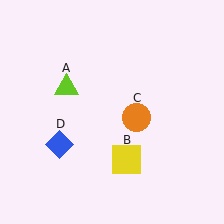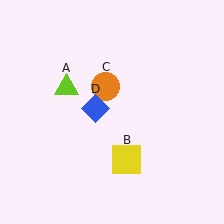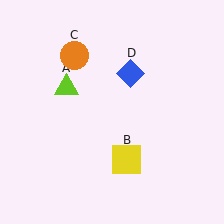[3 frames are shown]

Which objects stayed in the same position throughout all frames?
Lime triangle (object A) and yellow square (object B) remained stationary.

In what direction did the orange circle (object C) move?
The orange circle (object C) moved up and to the left.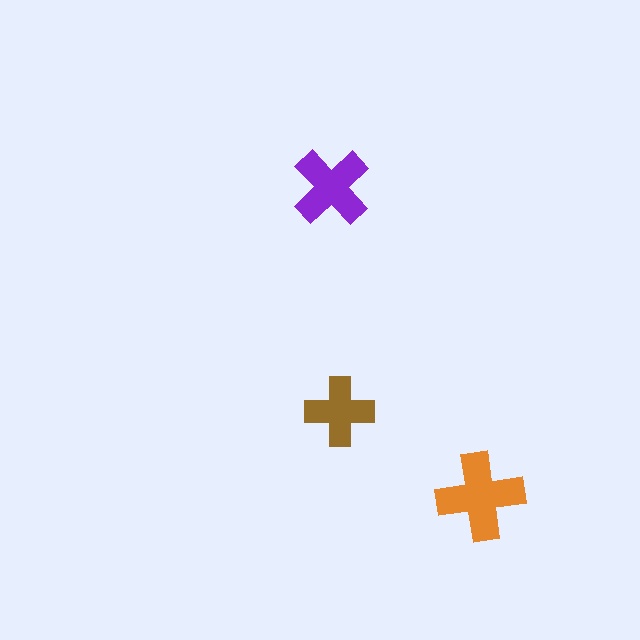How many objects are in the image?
There are 3 objects in the image.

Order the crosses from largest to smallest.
the orange one, the purple one, the brown one.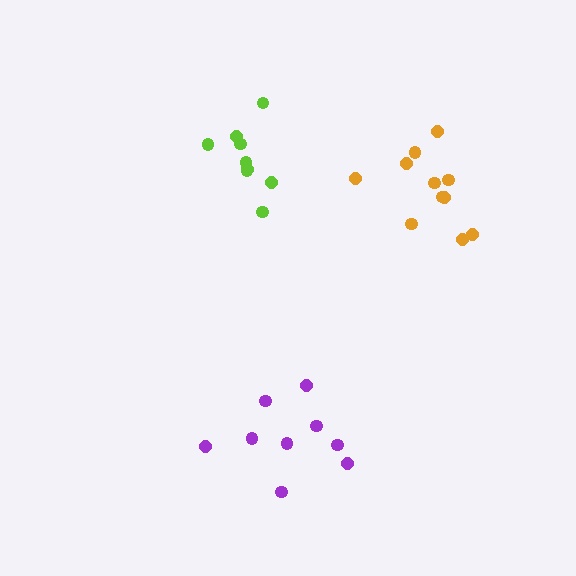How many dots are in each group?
Group 1: 9 dots, Group 2: 9 dots, Group 3: 11 dots (29 total).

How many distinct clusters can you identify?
There are 3 distinct clusters.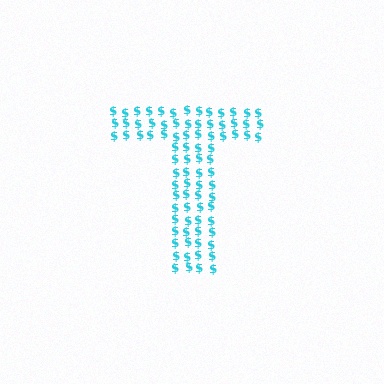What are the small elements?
The small elements are dollar signs.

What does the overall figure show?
The overall figure shows the letter T.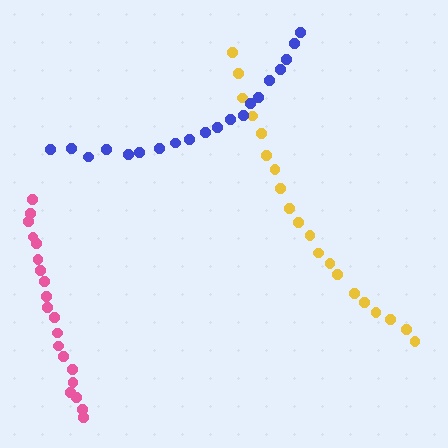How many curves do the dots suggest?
There are 3 distinct paths.